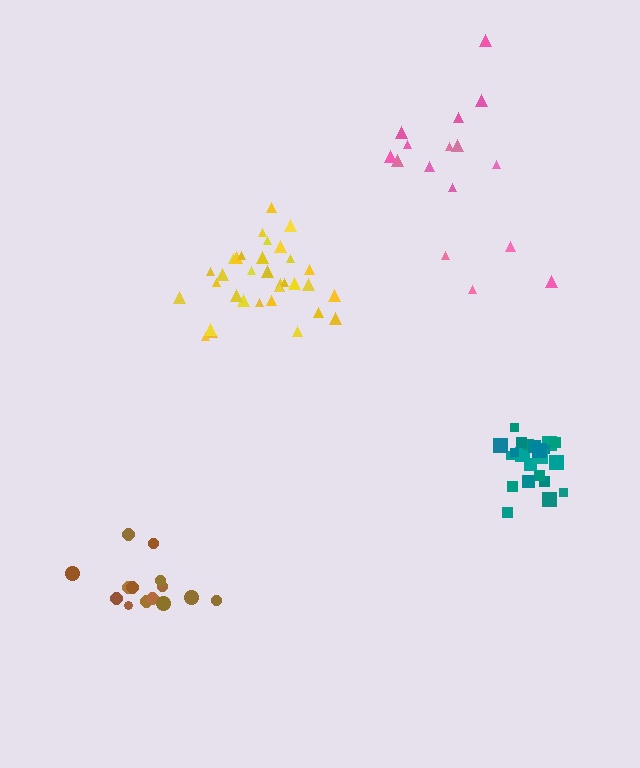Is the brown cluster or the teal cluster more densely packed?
Teal.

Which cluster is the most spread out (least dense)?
Pink.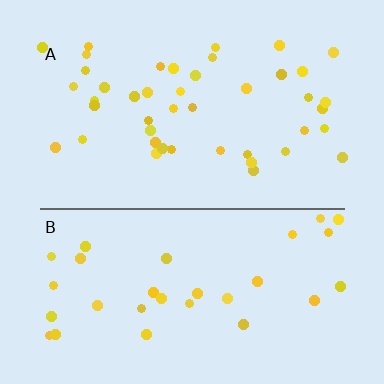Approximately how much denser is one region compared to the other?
Approximately 1.4× — region A over region B.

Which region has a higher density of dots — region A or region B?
A (the top).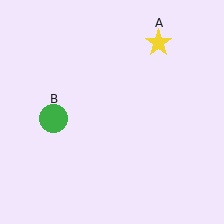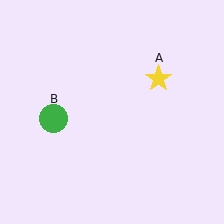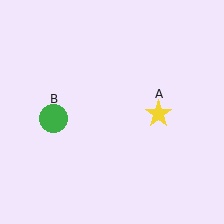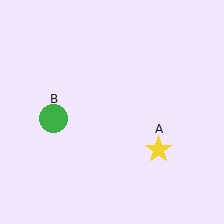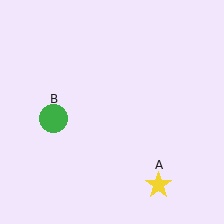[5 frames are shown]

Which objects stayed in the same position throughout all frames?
Green circle (object B) remained stationary.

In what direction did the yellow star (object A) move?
The yellow star (object A) moved down.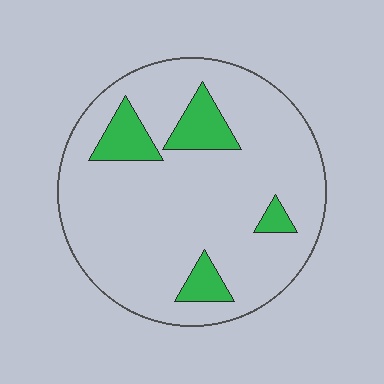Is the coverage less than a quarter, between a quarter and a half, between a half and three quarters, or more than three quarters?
Less than a quarter.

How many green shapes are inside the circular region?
4.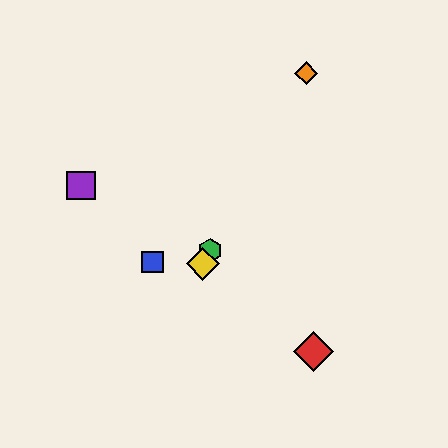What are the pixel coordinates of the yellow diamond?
The yellow diamond is at (203, 264).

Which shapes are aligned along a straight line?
The green hexagon, the yellow diamond, the orange diamond are aligned along a straight line.